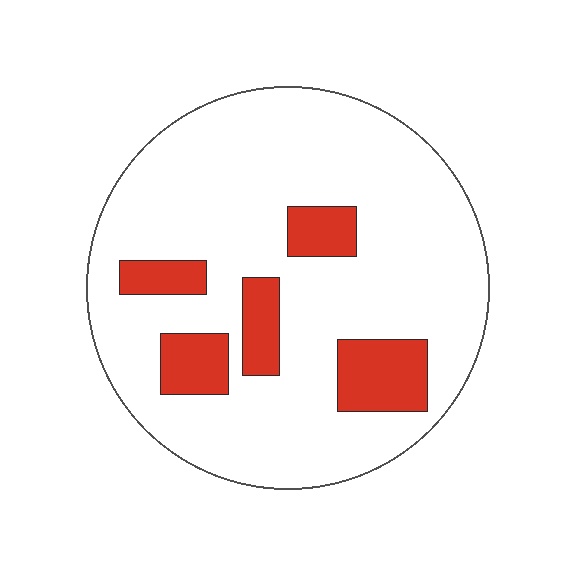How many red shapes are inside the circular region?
5.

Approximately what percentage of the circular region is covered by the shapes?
Approximately 15%.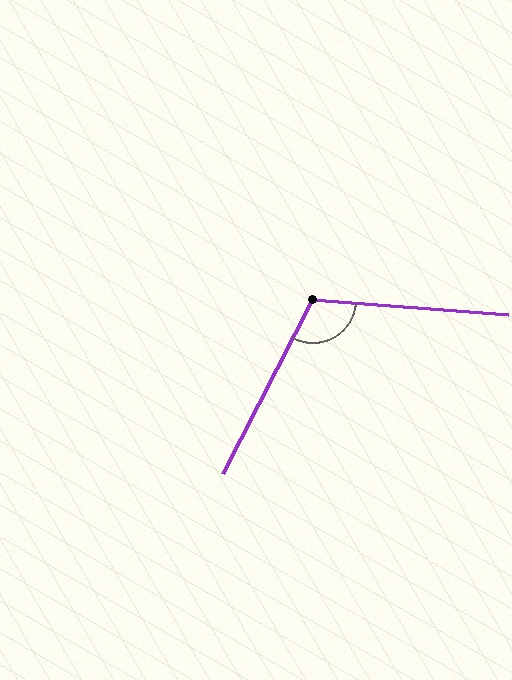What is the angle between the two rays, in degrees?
Approximately 113 degrees.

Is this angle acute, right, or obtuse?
It is obtuse.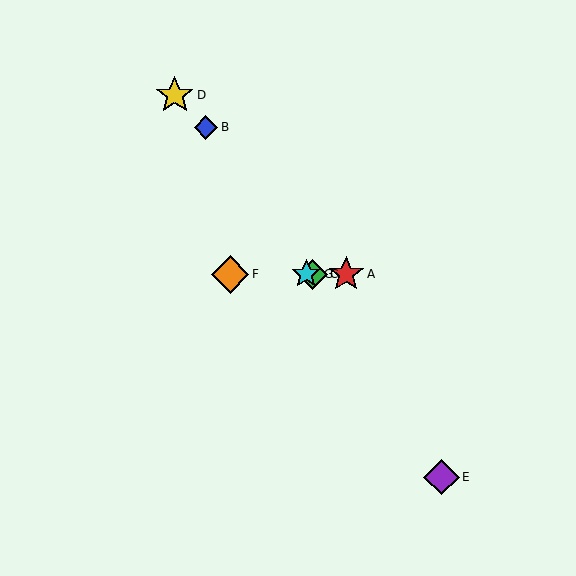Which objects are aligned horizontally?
Objects A, C, F, G are aligned horizontally.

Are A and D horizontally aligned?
No, A is at y≈274 and D is at y≈95.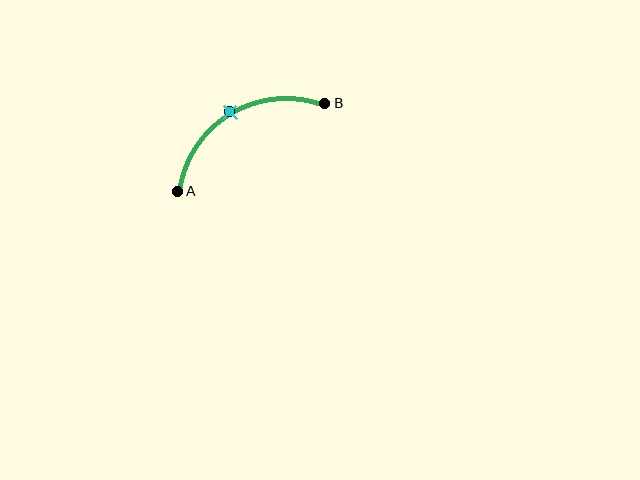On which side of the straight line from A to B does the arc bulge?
The arc bulges above the straight line connecting A and B.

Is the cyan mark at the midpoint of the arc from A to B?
Yes. The cyan mark lies on the arc at equal arc-length from both A and B — it is the arc midpoint.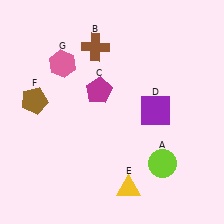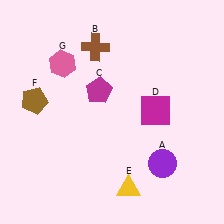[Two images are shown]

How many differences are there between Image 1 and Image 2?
There are 2 differences between the two images.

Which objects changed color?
A changed from lime to purple. D changed from purple to magenta.